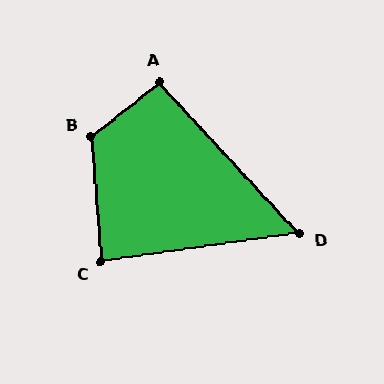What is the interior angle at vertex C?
Approximately 86 degrees (approximately right).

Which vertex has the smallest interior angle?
D, at approximately 55 degrees.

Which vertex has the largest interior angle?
B, at approximately 125 degrees.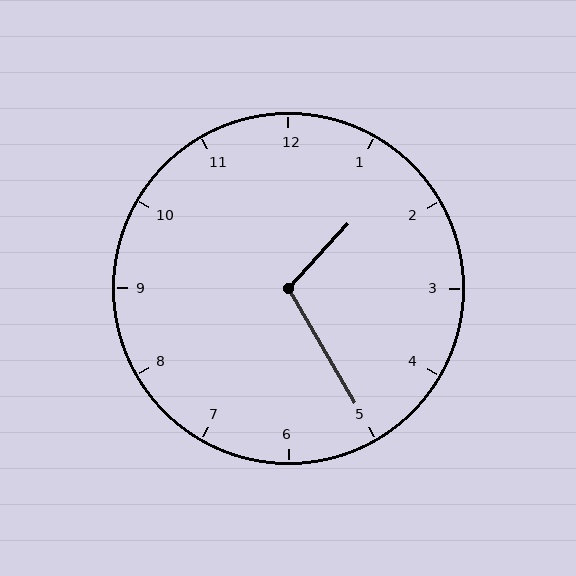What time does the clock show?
1:25.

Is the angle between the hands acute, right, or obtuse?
It is obtuse.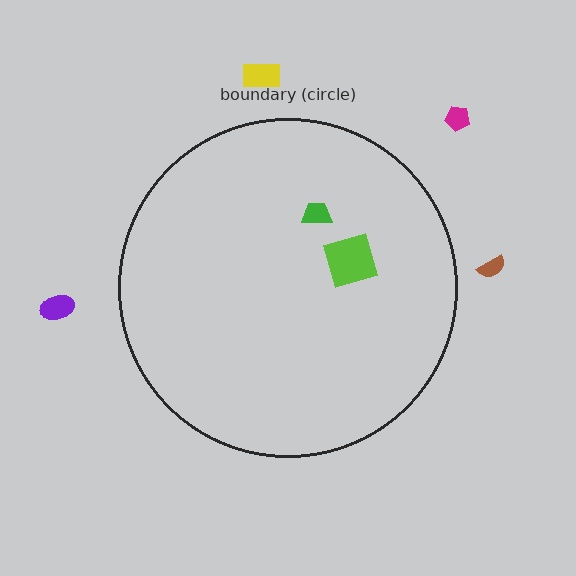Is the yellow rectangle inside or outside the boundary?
Outside.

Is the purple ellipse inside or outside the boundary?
Outside.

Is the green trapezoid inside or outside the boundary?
Inside.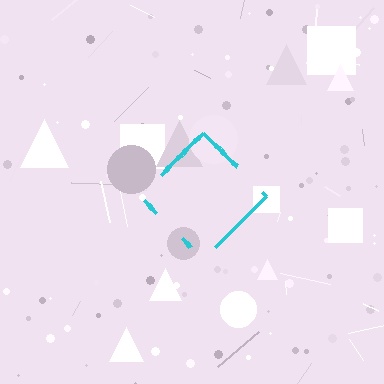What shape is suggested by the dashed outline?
The dashed outline suggests a diamond.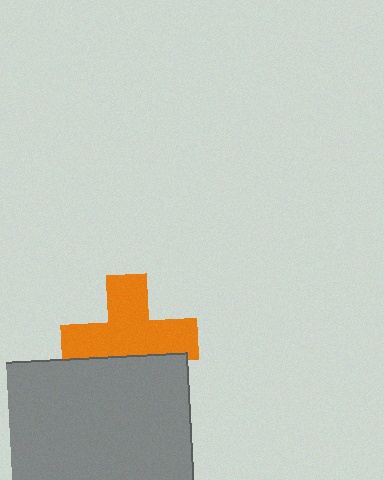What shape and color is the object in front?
The object in front is a gray rectangle.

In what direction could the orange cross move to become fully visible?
The orange cross could move up. That would shift it out from behind the gray rectangle entirely.